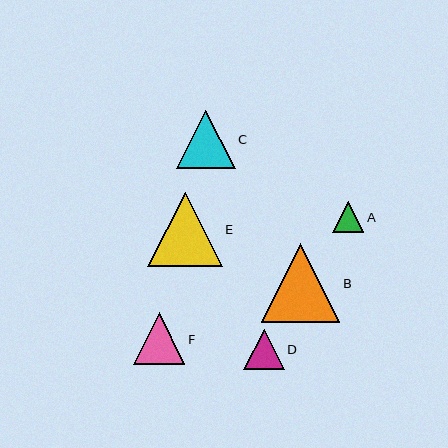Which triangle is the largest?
Triangle B is the largest with a size of approximately 79 pixels.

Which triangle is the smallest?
Triangle A is the smallest with a size of approximately 32 pixels.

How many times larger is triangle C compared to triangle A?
Triangle C is approximately 1.9 times the size of triangle A.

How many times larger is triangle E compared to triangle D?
Triangle E is approximately 1.9 times the size of triangle D.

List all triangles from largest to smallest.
From largest to smallest: B, E, C, F, D, A.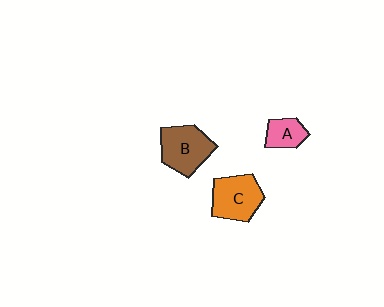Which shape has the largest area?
Shape B (brown).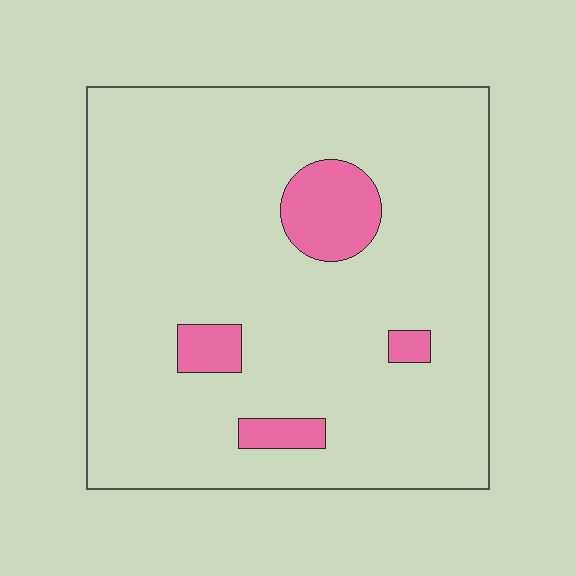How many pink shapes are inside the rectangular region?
4.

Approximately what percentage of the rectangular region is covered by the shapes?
Approximately 10%.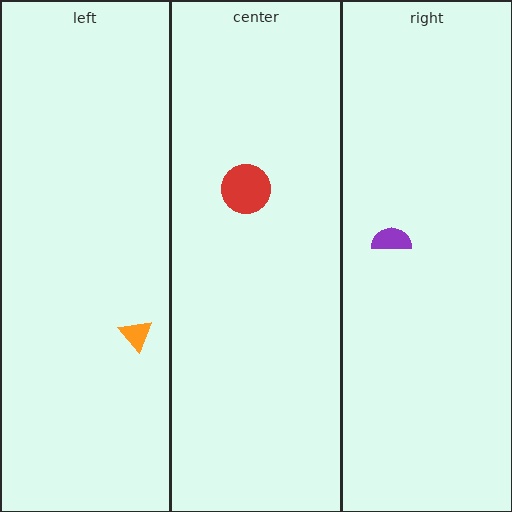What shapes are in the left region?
The orange triangle.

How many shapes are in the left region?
1.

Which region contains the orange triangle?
The left region.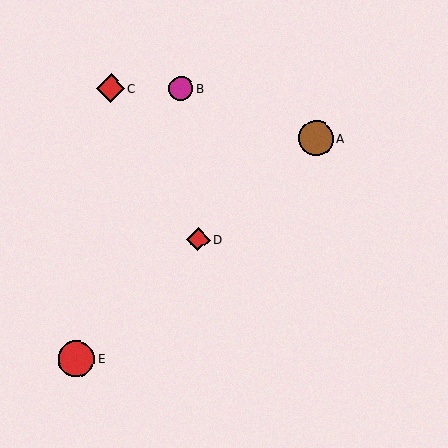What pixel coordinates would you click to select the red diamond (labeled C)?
Click at (111, 88) to select the red diamond C.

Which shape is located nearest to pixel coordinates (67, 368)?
The red circle (labeled E) at (76, 359) is nearest to that location.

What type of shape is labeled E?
Shape E is a red circle.